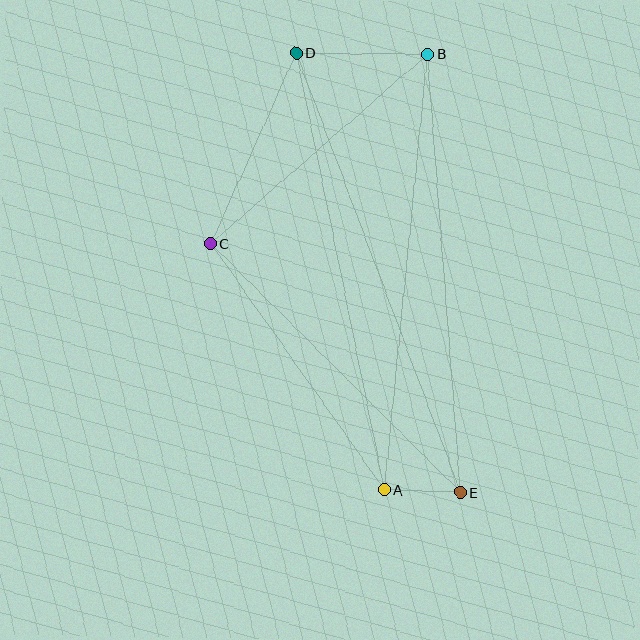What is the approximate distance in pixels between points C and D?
The distance between C and D is approximately 209 pixels.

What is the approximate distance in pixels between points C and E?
The distance between C and E is approximately 352 pixels.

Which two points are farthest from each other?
Points D and E are farthest from each other.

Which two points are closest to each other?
Points A and E are closest to each other.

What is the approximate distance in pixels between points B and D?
The distance between B and D is approximately 131 pixels.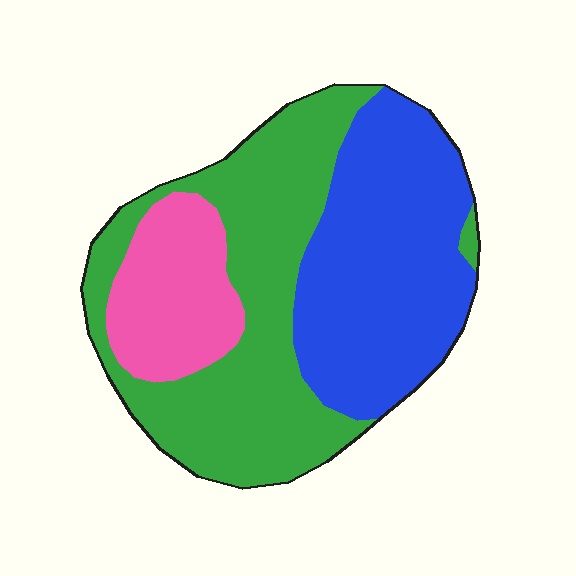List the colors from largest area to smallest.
From largest to smallest: green, blue, pink.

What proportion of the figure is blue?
Blue takes up about three eighths (3/8) of the figure.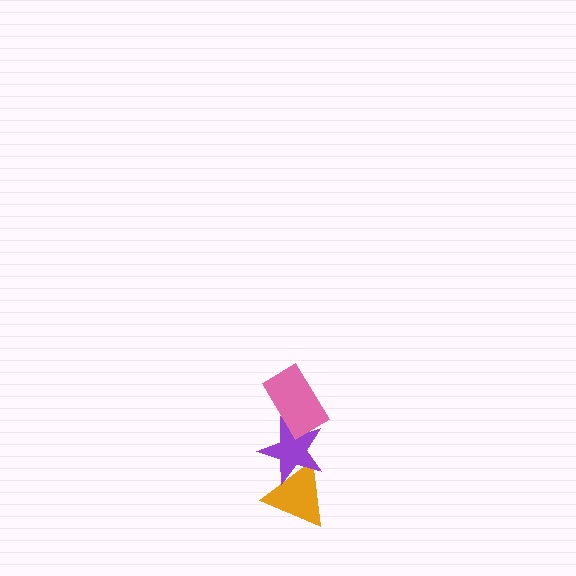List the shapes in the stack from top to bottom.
From top to bottom: the pink rectangle, the purple star, the orange triangle.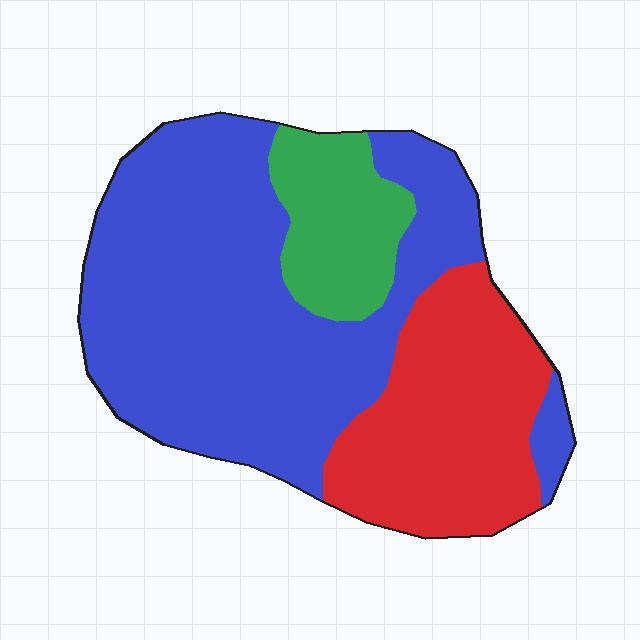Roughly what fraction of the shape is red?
Red takes up between a quarter and a half of the shape.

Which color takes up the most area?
Blue, at roughly 60%.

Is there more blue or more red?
Blue.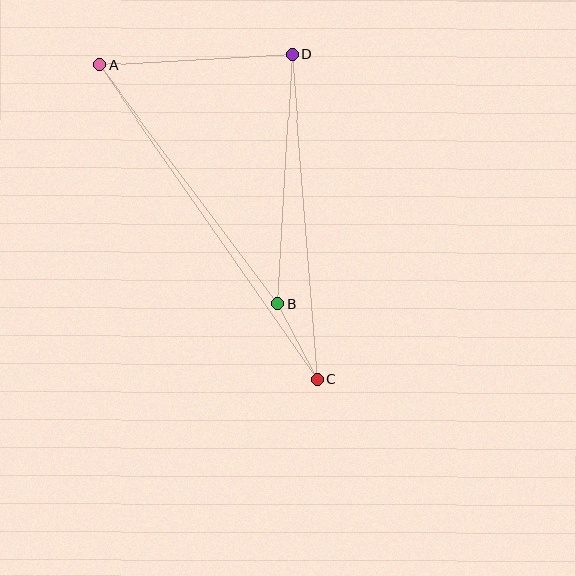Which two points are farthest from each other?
Points A and C are farthest from each other.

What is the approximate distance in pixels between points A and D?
The distance between A and D is approximately 193 pixels.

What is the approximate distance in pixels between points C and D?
The distance between C and D is approximately 326 pixels.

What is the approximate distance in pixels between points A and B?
The distance between A and B is approximately 298 pixels.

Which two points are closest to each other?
Points B and C are closest to each other.